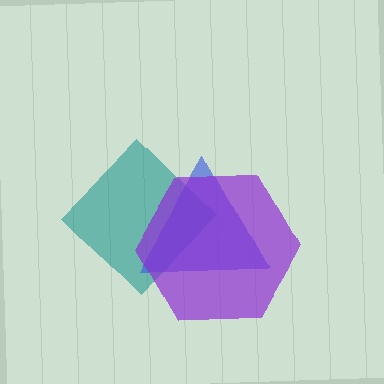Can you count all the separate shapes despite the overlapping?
Yes, there are 3 separate shapes.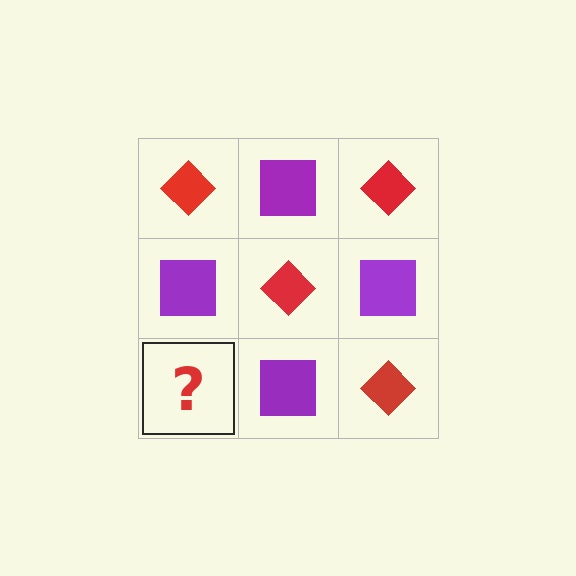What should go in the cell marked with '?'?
The missing cell should contain a red diamond.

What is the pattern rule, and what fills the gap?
The rule is that it alternates red diamond and purple square in a checkerboard pattern. The gap should be filled with a red diamond.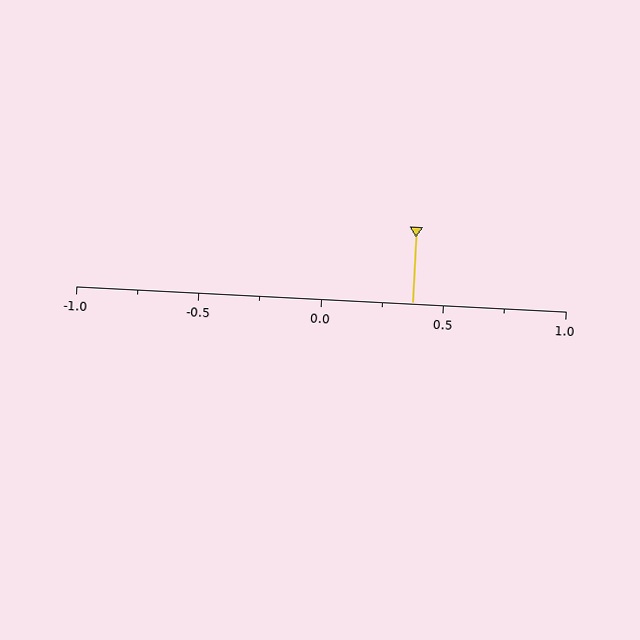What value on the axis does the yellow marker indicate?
The marker indicates approximately 0.38.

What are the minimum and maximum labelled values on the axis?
The axis runs from -1.0 to 1.0.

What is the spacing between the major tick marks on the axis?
The major ticks are spaced 0.5 apart.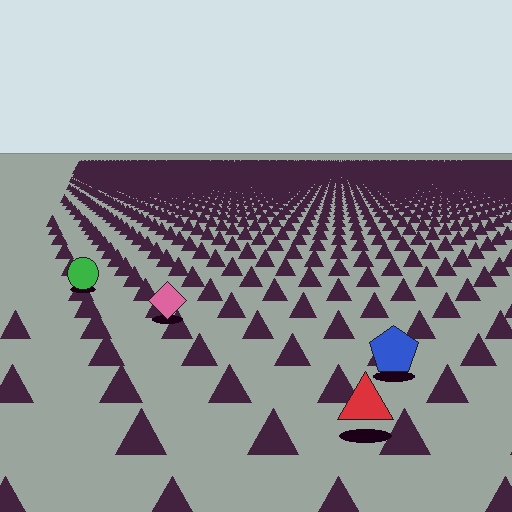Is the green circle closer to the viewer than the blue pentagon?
No. The blue pentagon is closer — you can tell from the texture gradient: the ground texture is coarser near it.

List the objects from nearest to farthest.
From nearest to farthest: the red triangle, the blue pentagon, the pink diamond, the green circle.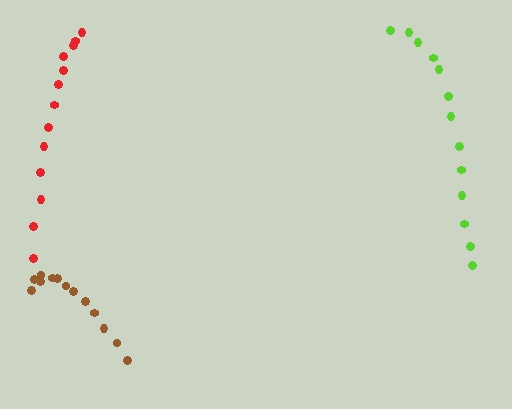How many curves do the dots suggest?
There are 3 distinct paths.